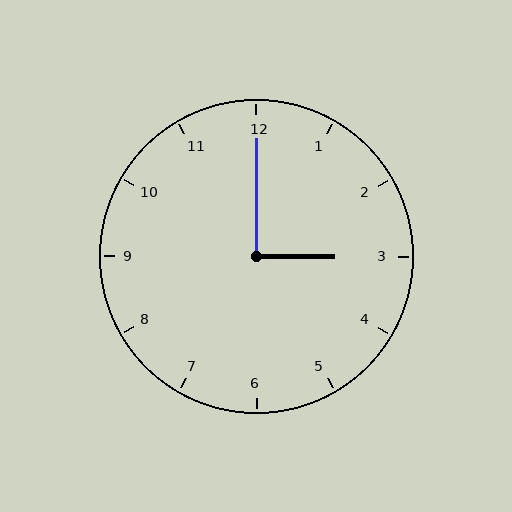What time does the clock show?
3:00.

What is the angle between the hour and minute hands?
Approximately 90 degrees.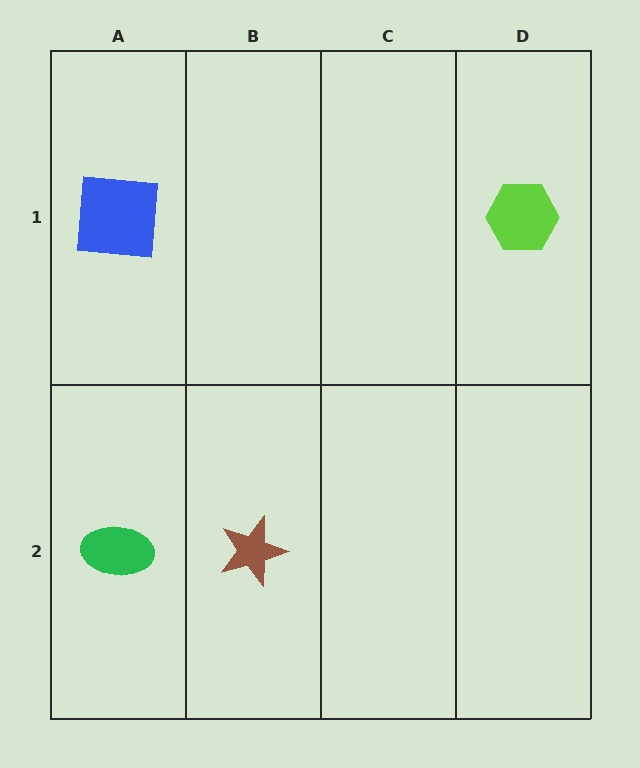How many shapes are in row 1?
2 shapes.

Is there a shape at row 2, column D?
No, that cell is empty.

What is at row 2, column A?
A green ellipse.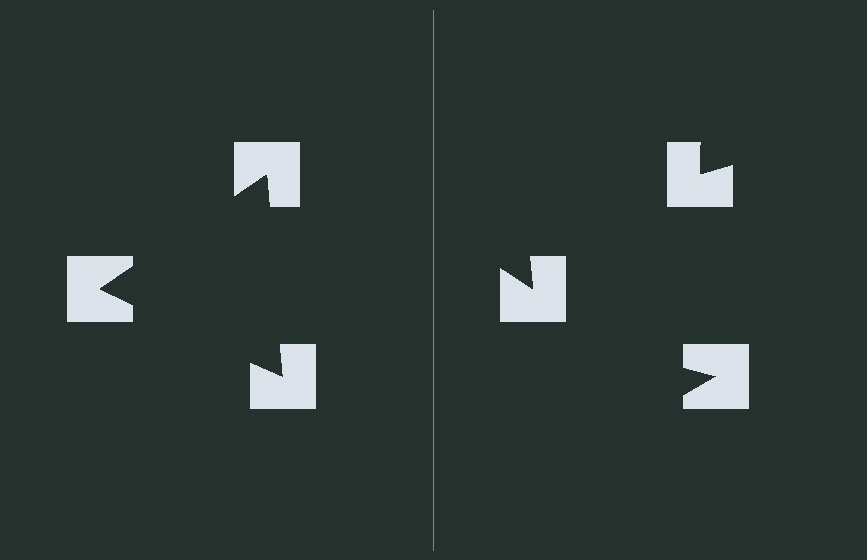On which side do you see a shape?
An illusory triangle appears on the left side. On the right side the wedge cuts are rotated, so no coherent shape forms.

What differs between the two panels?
The notched squares are positioned identically on both sides; only the wedge orientations differ. On the left they align to a triangle; on the right they are misaligned.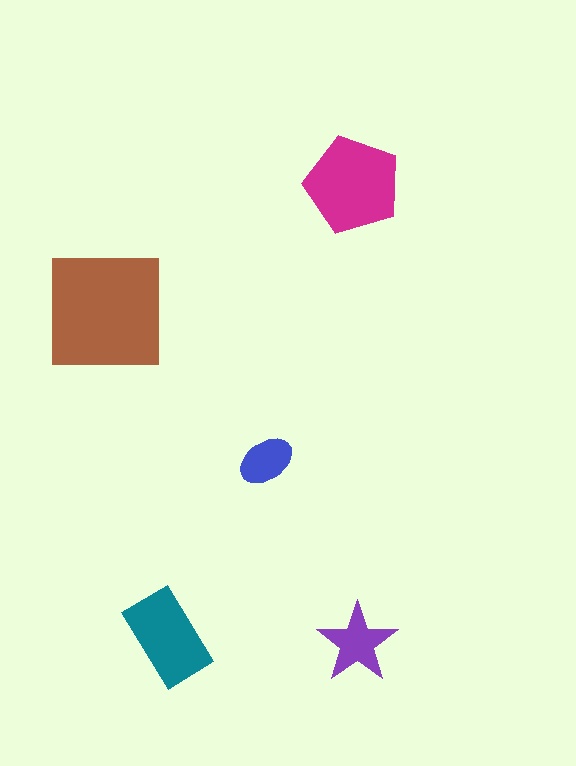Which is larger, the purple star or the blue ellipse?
The purple star.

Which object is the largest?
The brown square.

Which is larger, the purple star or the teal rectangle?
The teal rectangle.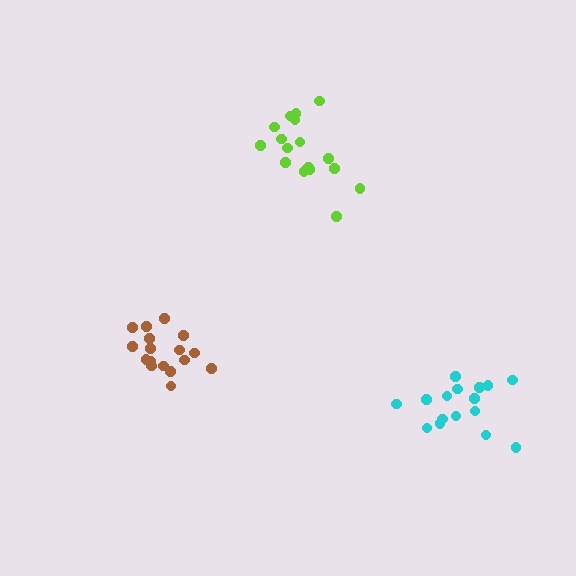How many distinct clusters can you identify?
There are 3 distinct clusters.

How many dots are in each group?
Group 1: 17 dots, Group 2: 17 dots, Group 3: 16 dots (50 total).